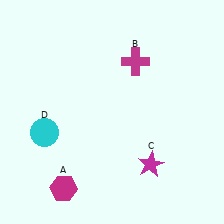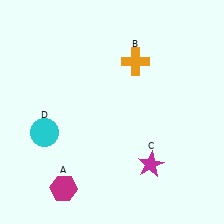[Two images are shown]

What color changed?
The cross (B) changed from magenta in Image 1 to orange in Image 2.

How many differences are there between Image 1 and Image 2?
There is 1 difference between the two images.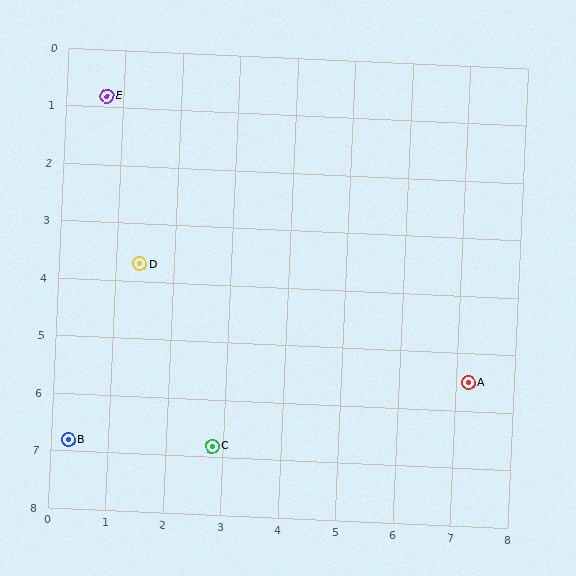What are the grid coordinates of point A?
Point A is at approximately (7.2, 5.5).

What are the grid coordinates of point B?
Point B is at approximately (0.3, 6.8).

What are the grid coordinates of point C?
Point C is at approximately (2.8, 6.8).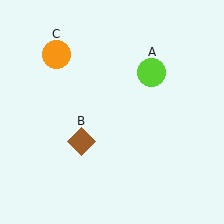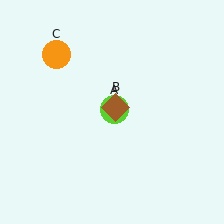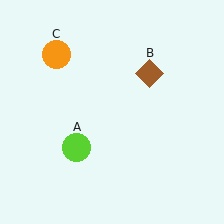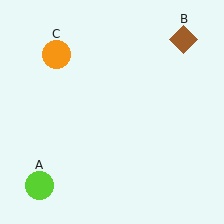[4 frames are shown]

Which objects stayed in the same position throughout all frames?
Orange circle (object C) remained stationary.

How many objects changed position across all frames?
2 objects changed position: lime circle (object A), brown diamond (object B).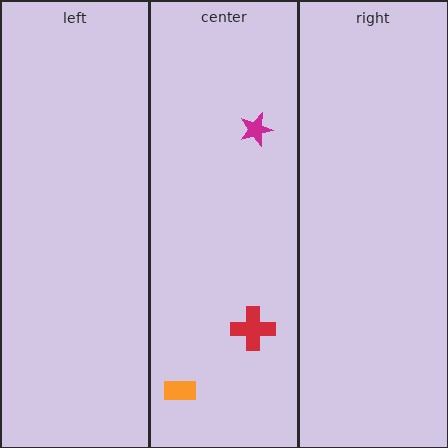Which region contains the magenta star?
The center region.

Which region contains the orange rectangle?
The center region.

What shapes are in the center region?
The red cross, the magenta star, the orange rectangle.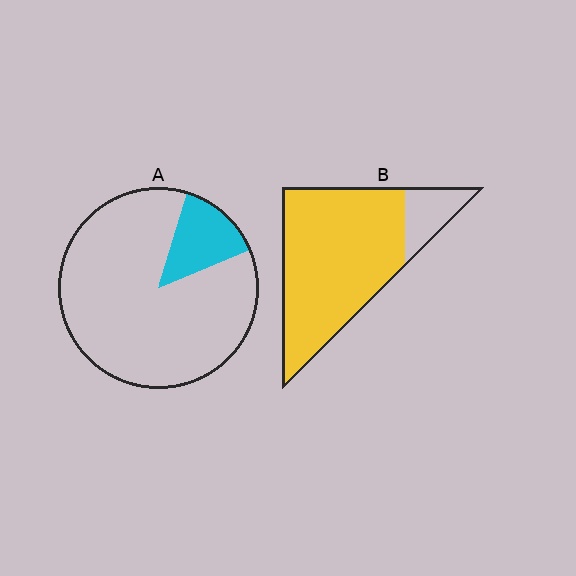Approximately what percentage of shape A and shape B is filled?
A is approximately 15% and B is approximately 85%.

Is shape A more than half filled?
No.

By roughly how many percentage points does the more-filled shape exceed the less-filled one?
By roughly 70 percentage points (B over A).